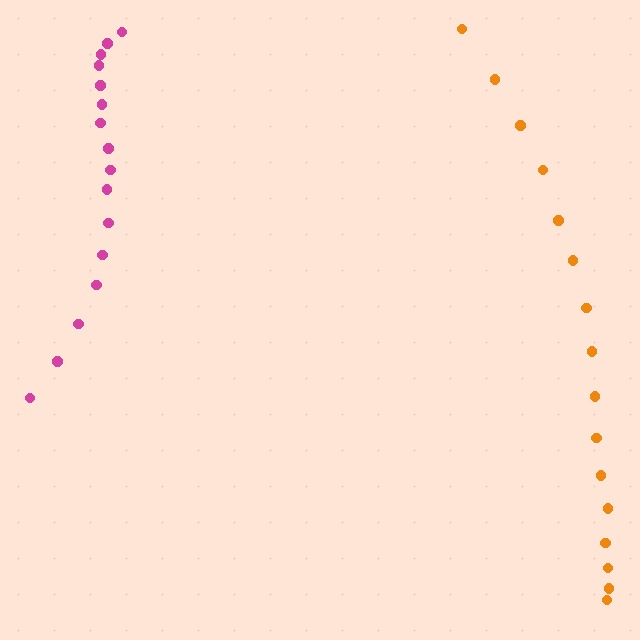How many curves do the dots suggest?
There are 2 distinct paths.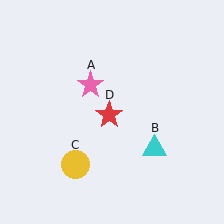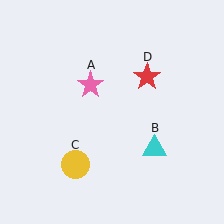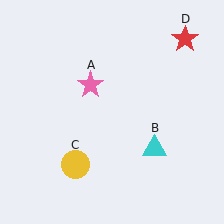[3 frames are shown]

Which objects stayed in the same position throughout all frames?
Pink star (object A) and cyan triangle (object B) and yellow circle (object C) remained stationary.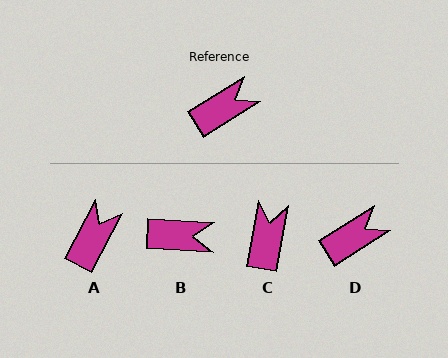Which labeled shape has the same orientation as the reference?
D.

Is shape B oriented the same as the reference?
No, it is off by about 36 degrees.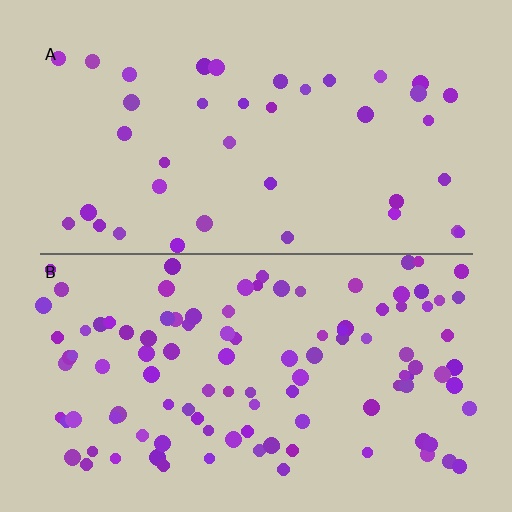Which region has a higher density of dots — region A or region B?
B (the bottom).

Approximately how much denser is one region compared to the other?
Approximately 2.8× — region B over region A.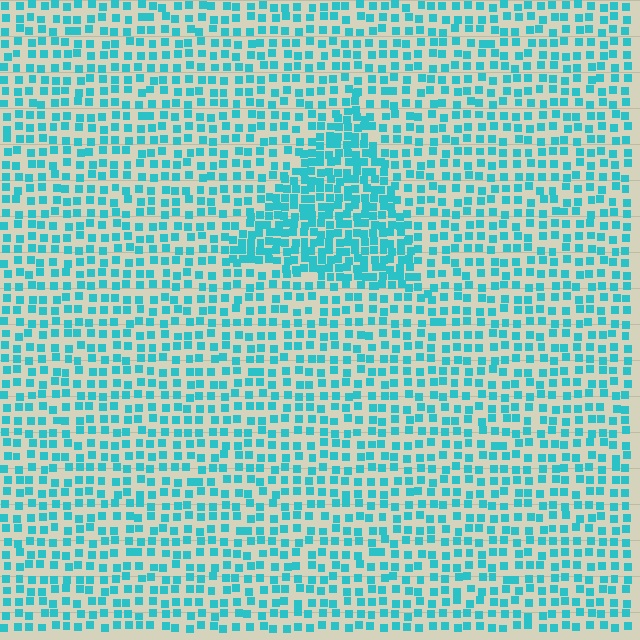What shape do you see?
I see a triangle.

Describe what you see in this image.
The image contains small cyan elements arranged at two different densities. A triangle-shaped region is visible where the elements are more densely packed than the surrounding area.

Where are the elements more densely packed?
The elements are more densely packed inside the triangle boundary.